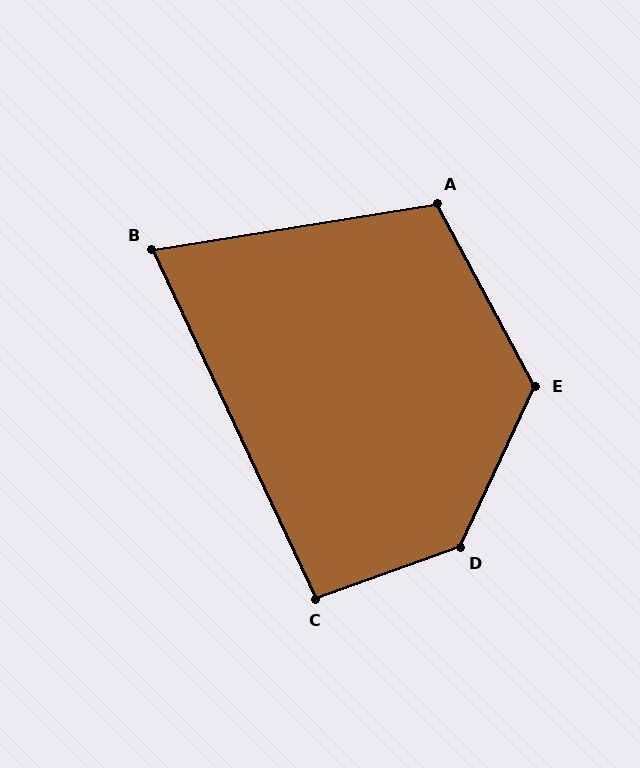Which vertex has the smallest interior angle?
B, at approximately 74 degrees.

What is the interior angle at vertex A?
Approximately 109 degrees (obtuse).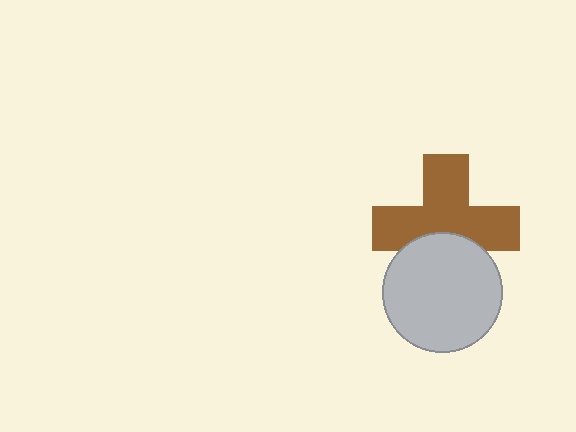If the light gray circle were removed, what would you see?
You would see the complete brown cross.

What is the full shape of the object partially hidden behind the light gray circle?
The partially hidden object is a brown cross.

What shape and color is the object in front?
The object in front is a light gray circle.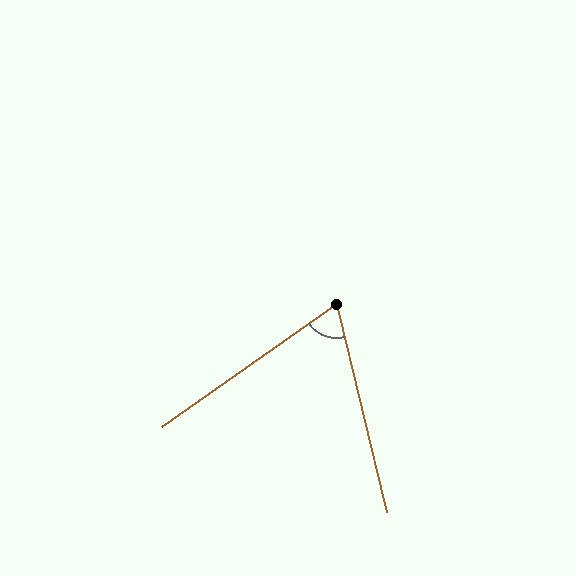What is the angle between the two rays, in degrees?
Approximately 68 degrees.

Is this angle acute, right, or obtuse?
It is acute.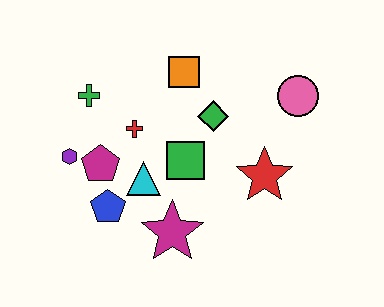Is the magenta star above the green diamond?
No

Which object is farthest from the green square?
The pink circle is farthest from the green square.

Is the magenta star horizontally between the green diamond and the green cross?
Yes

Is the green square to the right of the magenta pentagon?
Yes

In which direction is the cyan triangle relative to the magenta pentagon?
The cyan triangle is to the right of the magenta pentagon.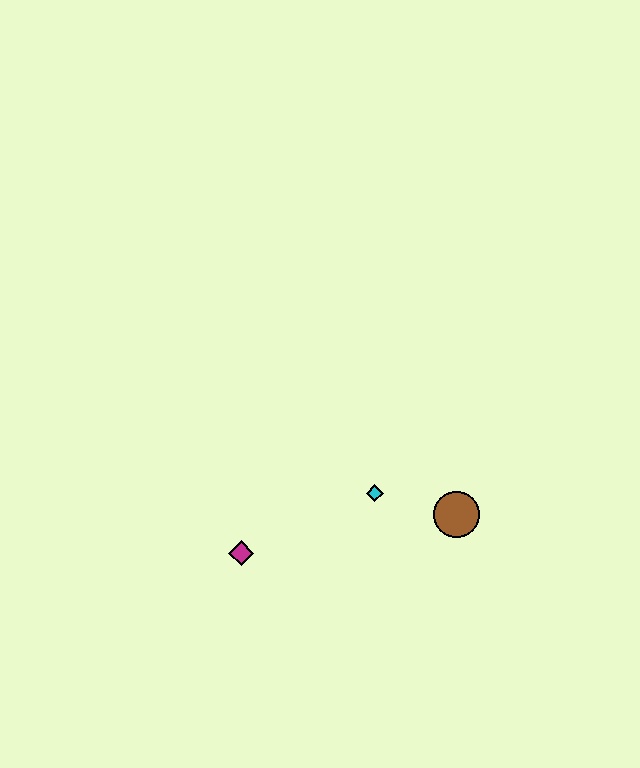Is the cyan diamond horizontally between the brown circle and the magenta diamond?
Yes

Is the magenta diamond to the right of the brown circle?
No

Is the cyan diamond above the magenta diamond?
Yes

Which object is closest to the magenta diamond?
The cyan diamond is closest to the magenta diamond.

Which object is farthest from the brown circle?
The magenta diamond is farthest from the brown circle.